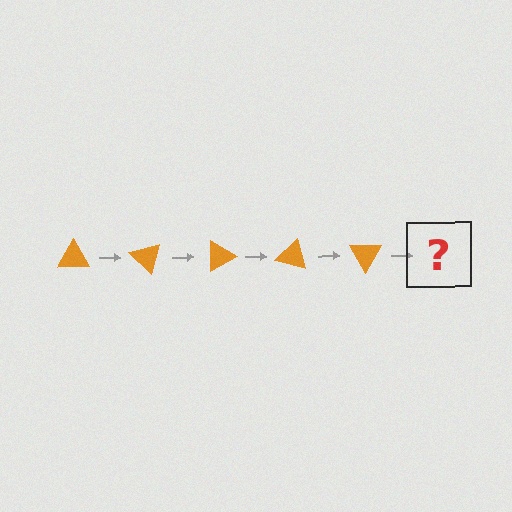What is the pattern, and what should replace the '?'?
The pattern is that the triangle rotates 45 degrees each step. The '?' should be an orange triangle rotated 225 degrees.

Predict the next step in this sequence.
The next step is an orange triangle rotated 225 degrees.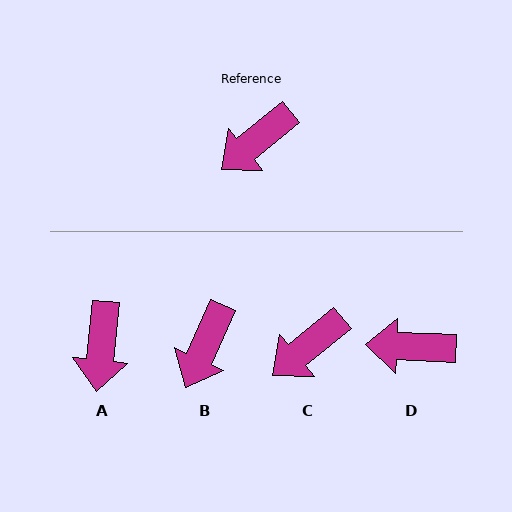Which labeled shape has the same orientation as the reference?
C.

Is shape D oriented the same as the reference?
No, it is off by about 42 degrees.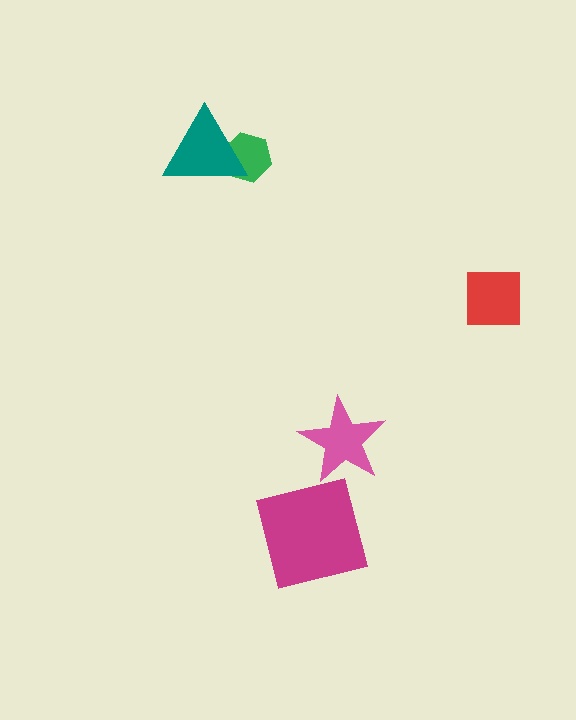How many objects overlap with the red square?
0 objects overlap with the red square.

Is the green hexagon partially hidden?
Yes, it is partially covered by another shape.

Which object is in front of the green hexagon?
The teal triangle is in front of the green hexagon.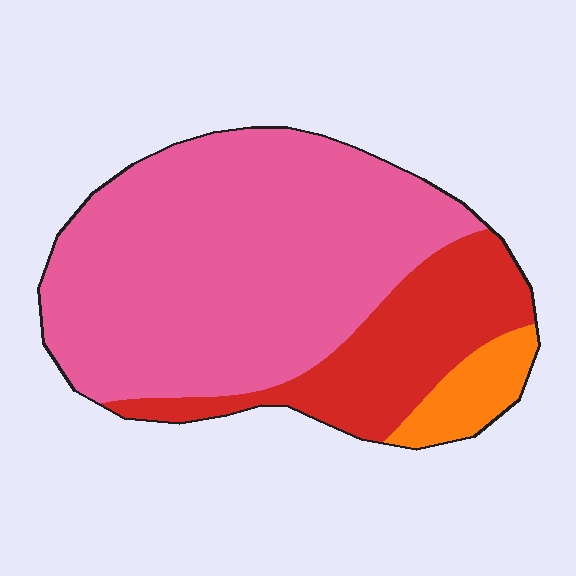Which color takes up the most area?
Pink, at roughly 70%.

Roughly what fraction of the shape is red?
Red takes up about one quarter (1/4) of the shape.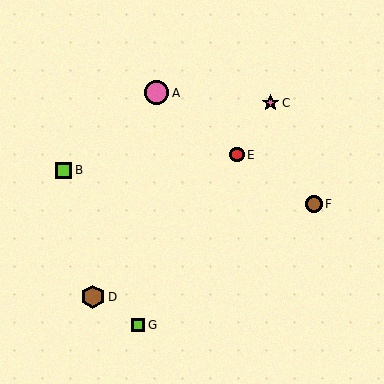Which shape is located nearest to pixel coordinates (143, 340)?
The lime square (labeled G) at (138, 325) is nearest to that location.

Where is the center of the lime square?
The center of the lime square is at (138, 325).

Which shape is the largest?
The pink circle (labeled A) is the largest.